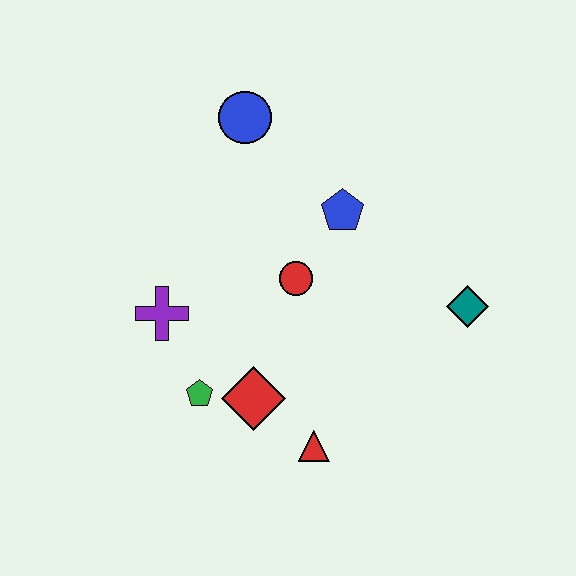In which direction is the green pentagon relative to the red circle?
The green pentagon is below the red circle.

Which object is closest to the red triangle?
The red diamond is closest to the red triangle.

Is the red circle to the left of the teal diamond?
Yes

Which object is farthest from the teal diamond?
The purple cross is farthest from the teal diamond.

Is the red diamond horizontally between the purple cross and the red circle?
Yes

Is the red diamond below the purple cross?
Yes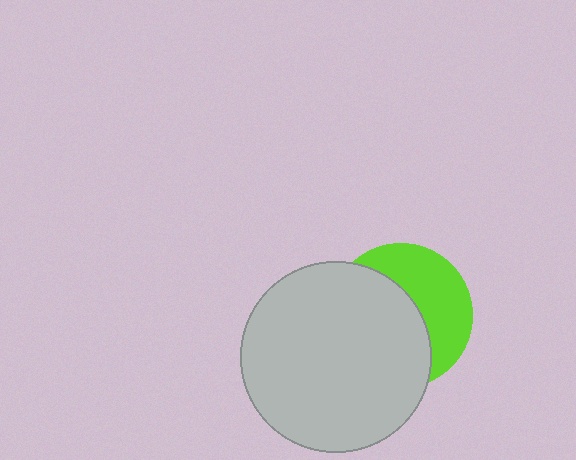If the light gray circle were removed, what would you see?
You would see the complete lime circle.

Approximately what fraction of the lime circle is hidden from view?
Roughly 58% of the lime circle is hidden behind the light gray circle.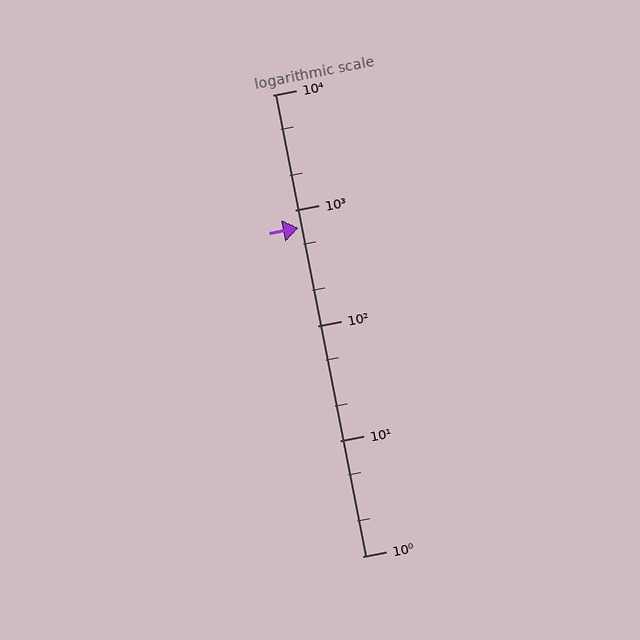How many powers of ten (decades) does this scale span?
The scale spans 4 decades, from 1 to 10000.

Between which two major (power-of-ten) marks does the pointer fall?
The pointer is between 100 and 1000.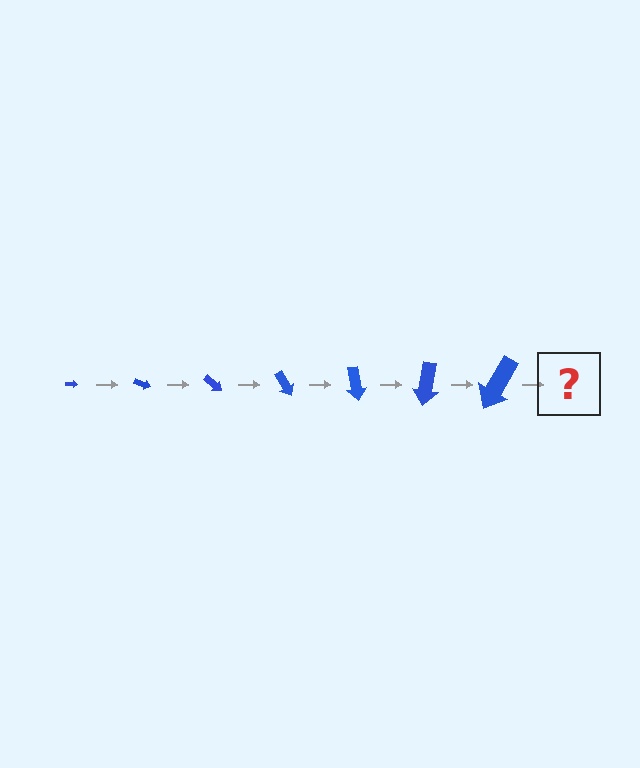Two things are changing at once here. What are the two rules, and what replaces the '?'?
The two rules are that the arrow grows larger each step and it rotates 20 degrees each step. The '?' should be an arrow, larger than the previous one and rotated 140 degrees from the start.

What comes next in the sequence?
The next element should be an arrow, larger than the previous one and rotated 140 degrees from the start.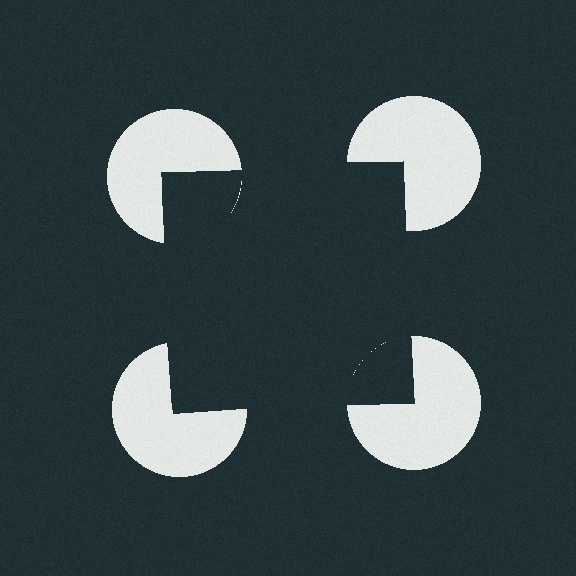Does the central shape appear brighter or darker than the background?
It typically appears slightly darker than the background, even though no actual brightness change is drawn.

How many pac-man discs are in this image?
There are 4 — one at each vertex of the illusory square.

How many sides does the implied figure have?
4 sides.